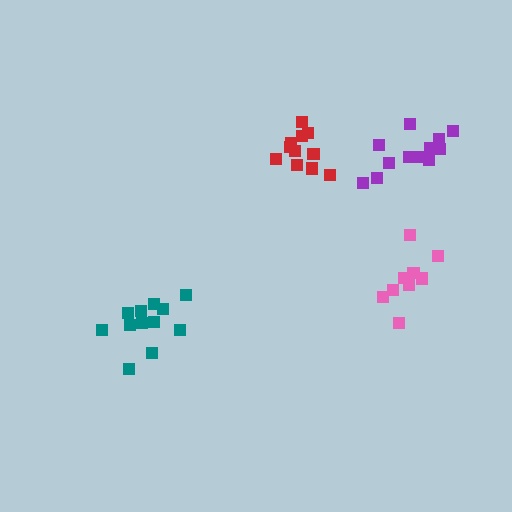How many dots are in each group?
Group 1: 12 dots, Group 2: 10 dots, Group 3: 11 dots, Group 4: 12 dots (45 total).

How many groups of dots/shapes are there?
There are 4 groups.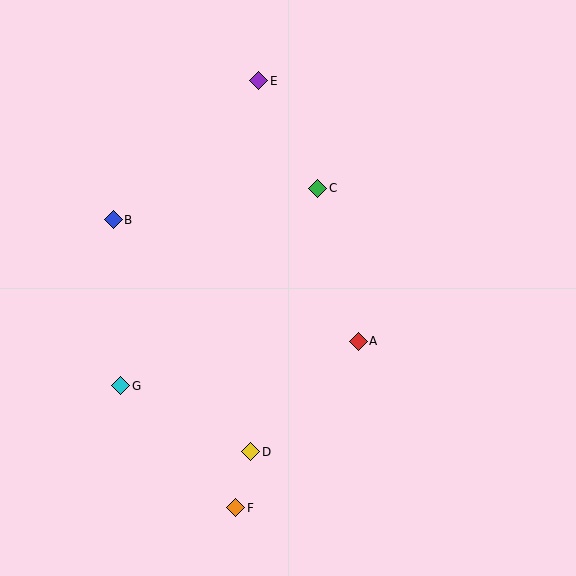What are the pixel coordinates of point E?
Point E is at (259, 81).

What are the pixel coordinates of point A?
Point A is at (358, 341).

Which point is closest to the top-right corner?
Point C is closest to the top-right corner.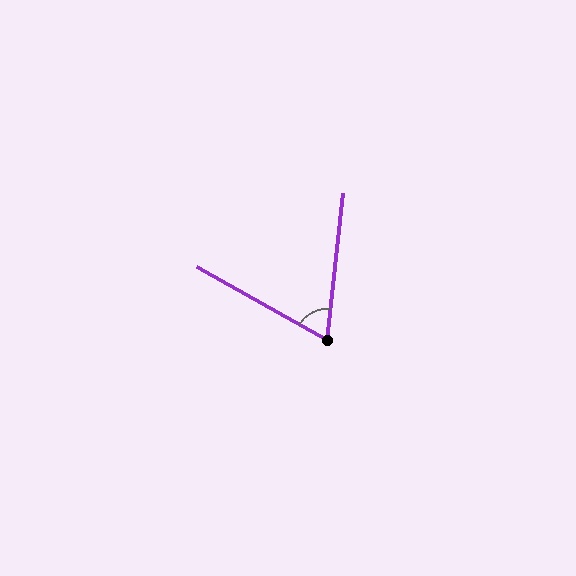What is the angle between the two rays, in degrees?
Approximately 67 degrees.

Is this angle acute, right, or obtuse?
It is acute.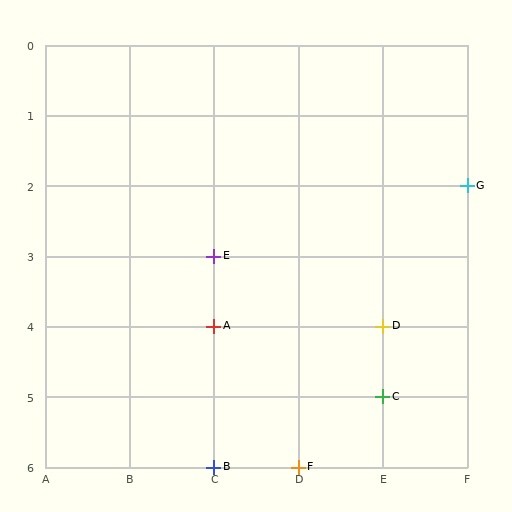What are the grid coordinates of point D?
Point D is at grid coordinates (E, 4).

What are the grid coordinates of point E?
Point E is at grid coordinates (C, 3).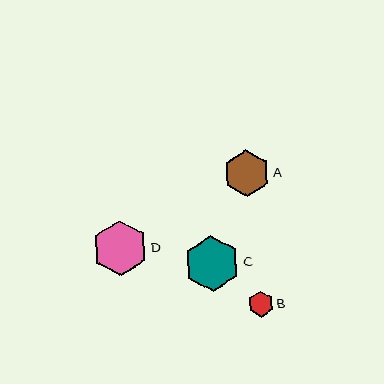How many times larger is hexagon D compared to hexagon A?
Hexagon D is approximately 1.2 times the size of hexagon A.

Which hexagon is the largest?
Hexagon C is the largest with a size of approximately 56 pixels.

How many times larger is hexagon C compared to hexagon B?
Hexagon C is approximately 2.1 times the size of hexagon B.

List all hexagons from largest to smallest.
From largest to smallest: C, D, A, B.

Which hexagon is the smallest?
Hexagon B is the smallest with a size of approximately 26 pixels.